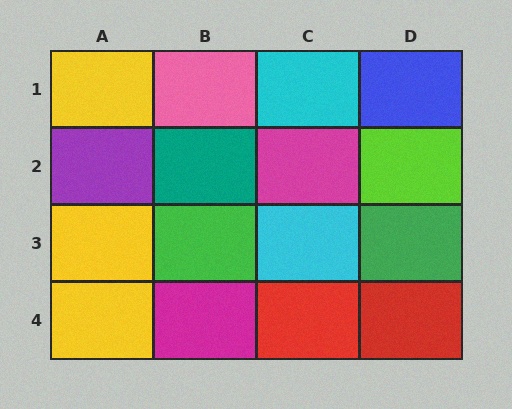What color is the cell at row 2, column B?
Teal.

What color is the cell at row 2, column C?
Magenta.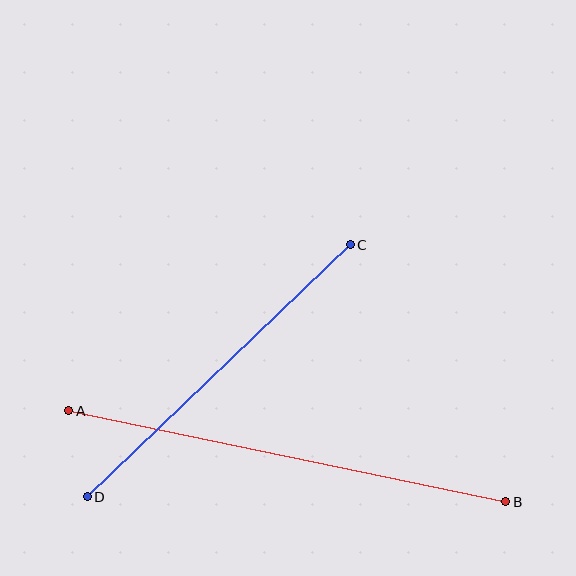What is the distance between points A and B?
The distance is approximately 446 pixels.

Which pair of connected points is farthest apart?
Points A and B are farthest apart.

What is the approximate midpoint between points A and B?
The midpoint is at approximately (287, 456) pixels.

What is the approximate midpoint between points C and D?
The midpoint is at approximately (219, 371) pixels.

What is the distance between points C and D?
The distance is approximately 364 pixels.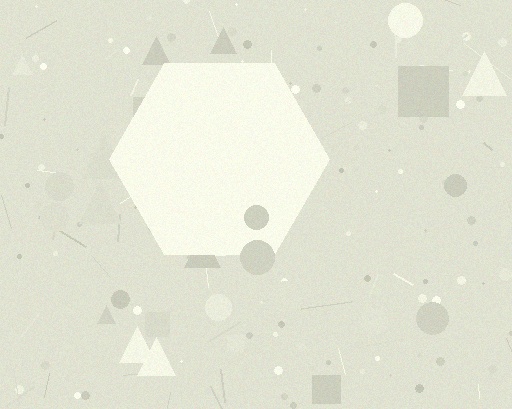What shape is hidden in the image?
A hexagon is hidden in the image.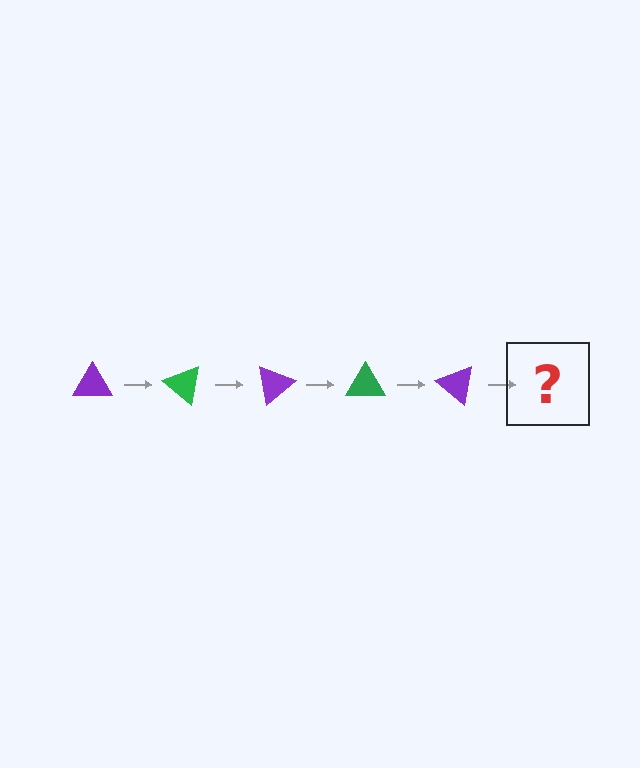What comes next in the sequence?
The next element should be a green triangle, rotated 200 degrees from the start.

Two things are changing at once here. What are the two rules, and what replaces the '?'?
The two rules are that it rotates 40 degrees each step and the color cycles through purple and green. The '?' should be a green triangle, rotated 200 degrees from the start.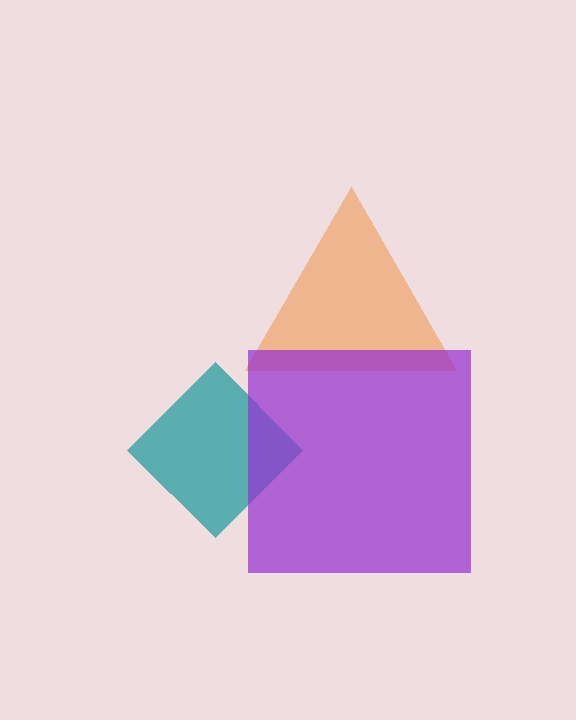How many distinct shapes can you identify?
There are 3 distinct shapes: a teal diamond, an orange triangle, a purple square.